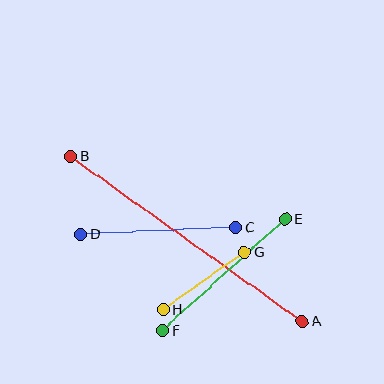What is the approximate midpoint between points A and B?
The midpoint is at approximately (186, 239) pixels.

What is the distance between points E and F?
The distance is approximately 166 pixels.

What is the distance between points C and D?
The distance is approximately 155 pixels.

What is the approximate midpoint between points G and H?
The midpoint is at approximately (204, 281) pixels.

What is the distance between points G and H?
The distance is approximately 99 pixels.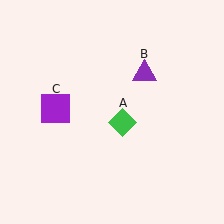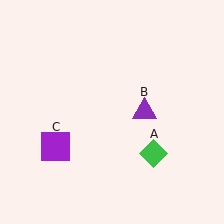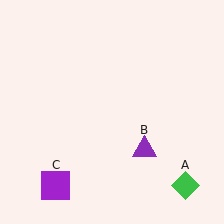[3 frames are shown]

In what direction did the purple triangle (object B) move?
The purple triangle (object B) moved down.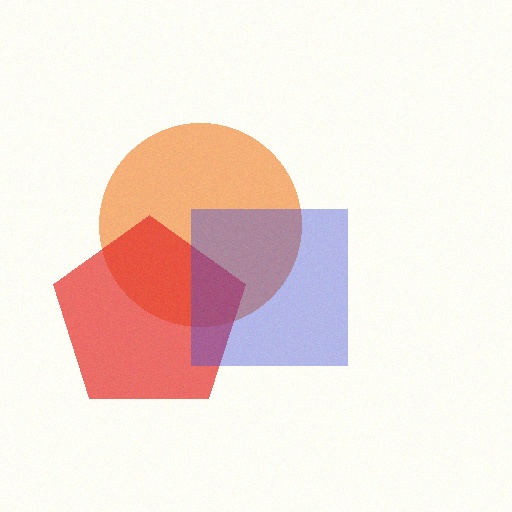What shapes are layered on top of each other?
The layered shapes are: an orange circle, a red pentagon, a blue square.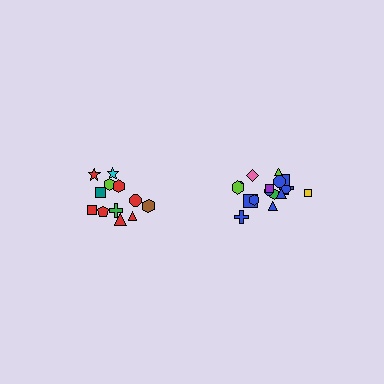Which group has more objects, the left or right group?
The right group.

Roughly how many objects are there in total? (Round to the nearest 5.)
Roughly 30 objects in total.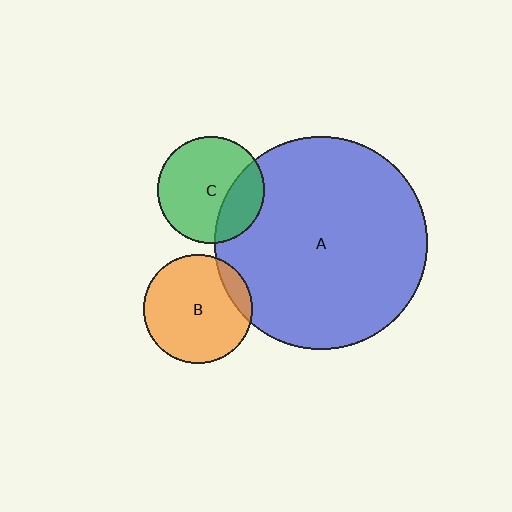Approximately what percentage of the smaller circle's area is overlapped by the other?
Approximately 30%.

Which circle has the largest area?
Circle A (blue).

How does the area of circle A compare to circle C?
Approximately 4.0 times.